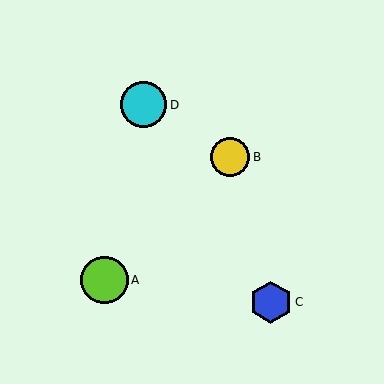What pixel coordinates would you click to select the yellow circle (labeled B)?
Click at (230, 157) to select the yellow circle B.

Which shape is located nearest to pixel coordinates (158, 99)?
The cyan circle (labeled D) at (144, 105) is nearest to that location.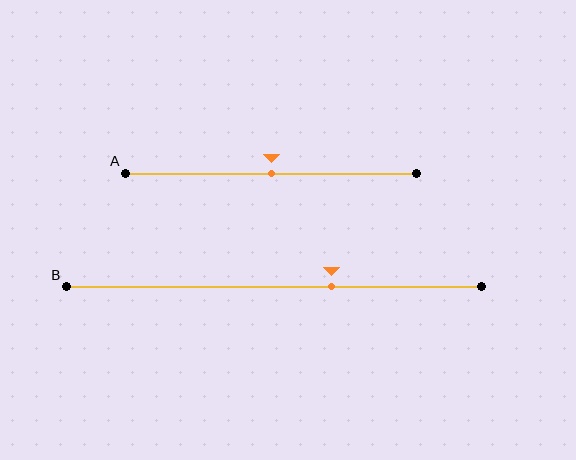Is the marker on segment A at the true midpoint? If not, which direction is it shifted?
Yes, the marker on segment A is at the true midpoint.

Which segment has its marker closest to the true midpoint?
Segment A has its marker closest to the true midpoint.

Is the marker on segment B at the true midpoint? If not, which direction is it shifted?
No, the marker on segment B is shifted to the right by about 14% of the segment length.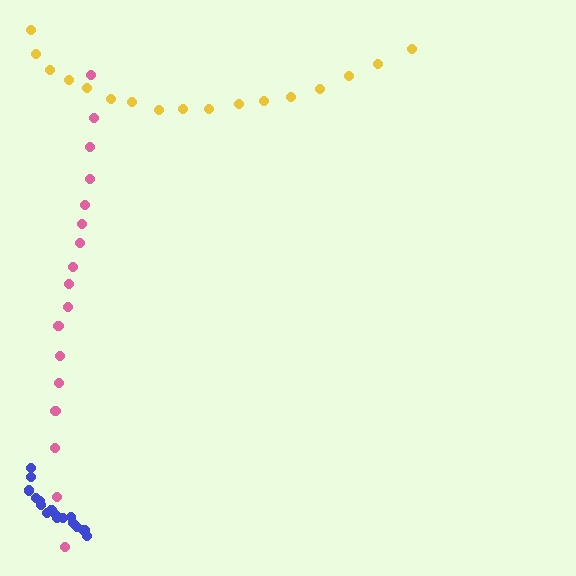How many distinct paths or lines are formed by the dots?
There are 3 distinct paths.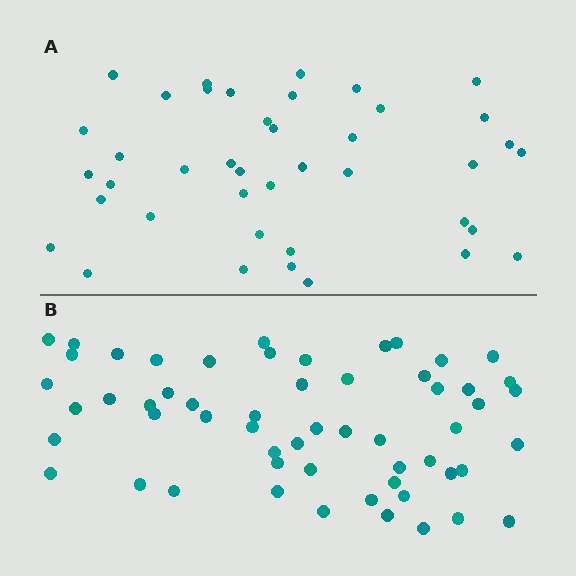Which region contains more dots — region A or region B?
Region B (the bottom region) has more dots.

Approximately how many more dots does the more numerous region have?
Region B has approximately 15 more dots than region A.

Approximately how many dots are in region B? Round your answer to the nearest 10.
About 60 dots. (The exact count is 57, which rounds to 60.)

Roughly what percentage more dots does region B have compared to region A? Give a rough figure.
About 40% more.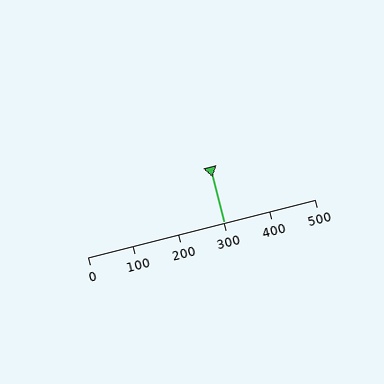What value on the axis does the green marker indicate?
The marker indicates approximately 300.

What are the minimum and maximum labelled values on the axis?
The axis runs from 0 to 500.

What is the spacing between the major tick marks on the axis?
The major ticks are spaced 100 apart.